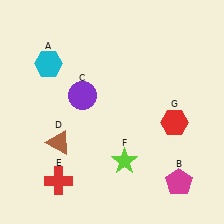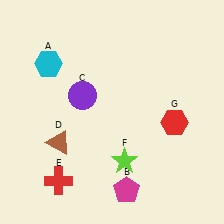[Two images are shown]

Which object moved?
The magenta pentagon (B) moved left.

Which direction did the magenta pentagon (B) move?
The magenta pentagon (B) moved left.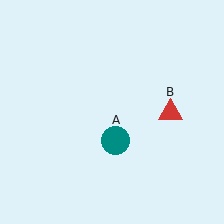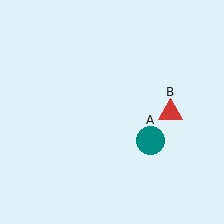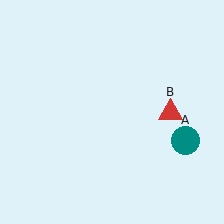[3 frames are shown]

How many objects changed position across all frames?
1 object changed position: teal circle (object A).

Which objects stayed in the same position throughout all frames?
Red triangle (object B) remained stationary.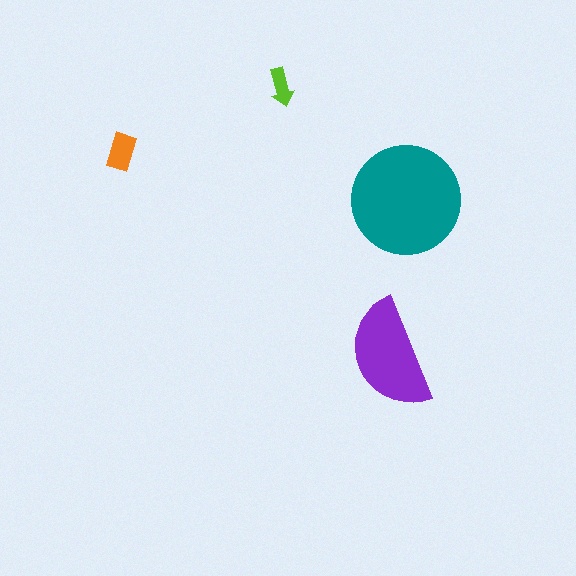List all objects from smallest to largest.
The lime arrow, the orange rectangle, the purple semicircle, the teal circle.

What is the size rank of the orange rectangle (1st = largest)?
3rd.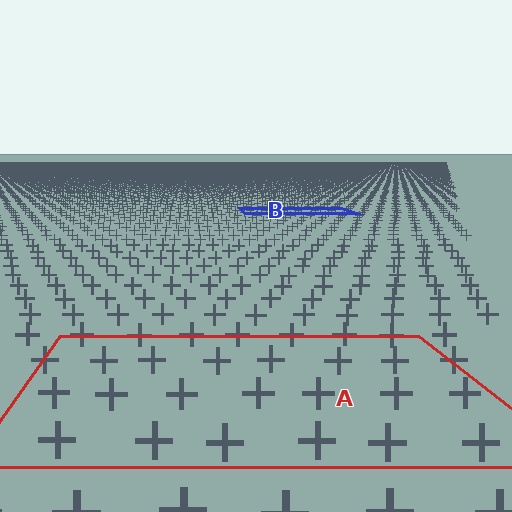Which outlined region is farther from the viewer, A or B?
Region B is farther from the viewer — the texture elements inside it appear smaller and more densely packed.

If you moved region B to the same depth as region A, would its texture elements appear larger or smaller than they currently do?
They would appear larger. At a closer depth, the same texture elements are projected at a bigger on-screen size.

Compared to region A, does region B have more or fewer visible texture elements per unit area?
Region B has more texture elements per unit area — they are packed more densely because it is farther away.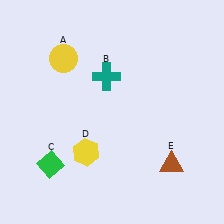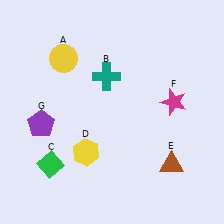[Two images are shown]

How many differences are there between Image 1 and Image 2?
There are 2 differences between the two images.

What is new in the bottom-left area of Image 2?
A purple pentagon (G) was added in the bottom-left area of Image 2.